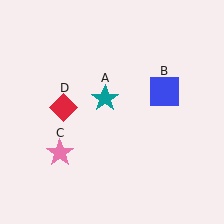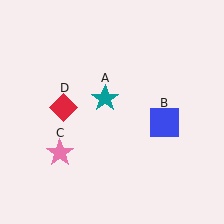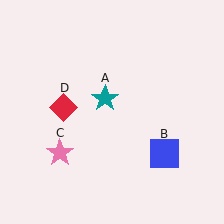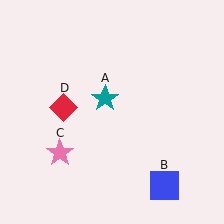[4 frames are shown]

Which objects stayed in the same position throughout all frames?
Teal star (object A) and pink star (object C) and red diamond (object D) remained stationary.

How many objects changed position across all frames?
1 object changed position: blue square (object B).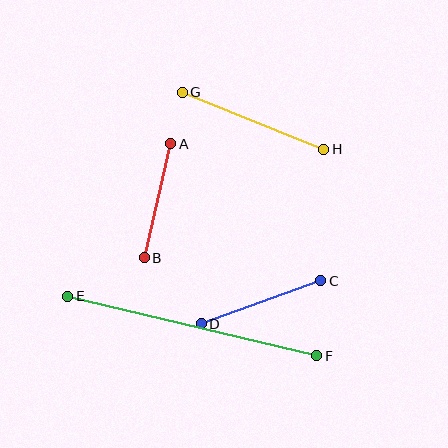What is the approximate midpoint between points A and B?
The midpoint is at approximately (158, 201) pixels.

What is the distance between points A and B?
The distance is approximately 117 pixels.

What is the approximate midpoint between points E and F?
The midpoint is at approximately (192, 326) pixels.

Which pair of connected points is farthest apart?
Points E and F are farthest apart.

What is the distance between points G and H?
The distance is approximately 153 pixels.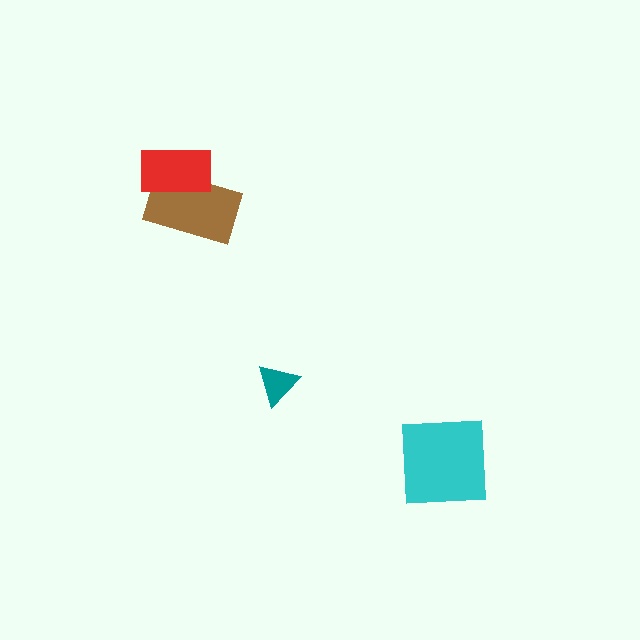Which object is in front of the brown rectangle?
The red rectangle is in front of the brown rectangle.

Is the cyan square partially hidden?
No, no other shape covers it.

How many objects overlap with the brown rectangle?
1 object overlaps with the brown rectangle.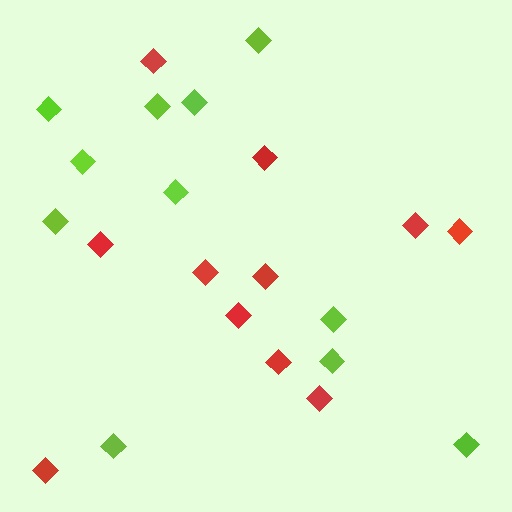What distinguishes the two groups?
There are 2 groups: one group of red diamonds (11) and one group of lime diamonds (11).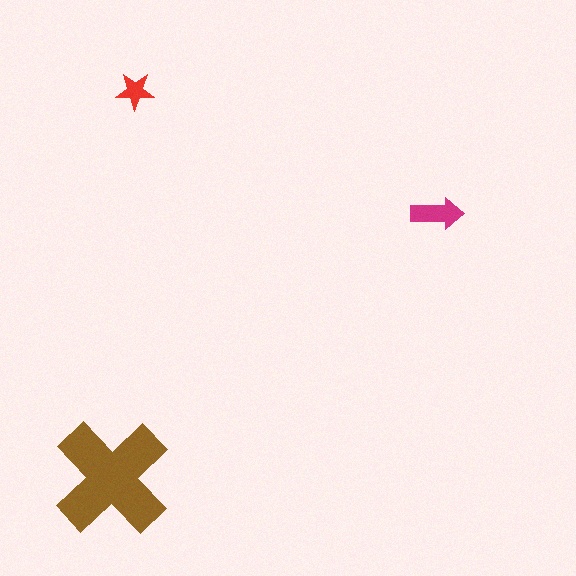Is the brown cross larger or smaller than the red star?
Larger.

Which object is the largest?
The brown cross.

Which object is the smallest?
The red star.